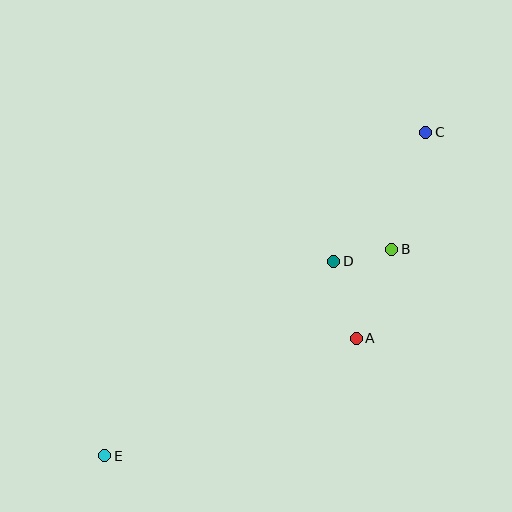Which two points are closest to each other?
Points B and D are closest to each other.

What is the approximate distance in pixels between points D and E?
The distance between D and E is approximately 300 pixels.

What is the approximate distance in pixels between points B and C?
The distance between B and C is approximately 122 pixels.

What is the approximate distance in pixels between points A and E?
The distance between A and E is approximately 277 pixels.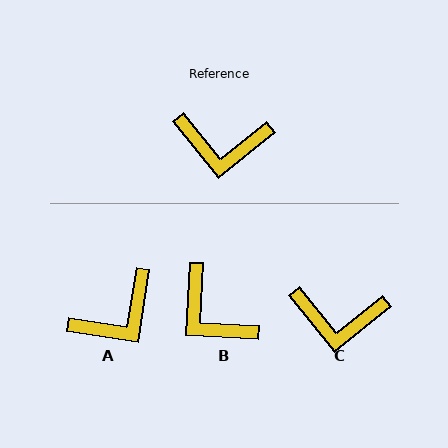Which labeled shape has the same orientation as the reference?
C.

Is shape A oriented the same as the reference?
No, it is off by about 42 degrees.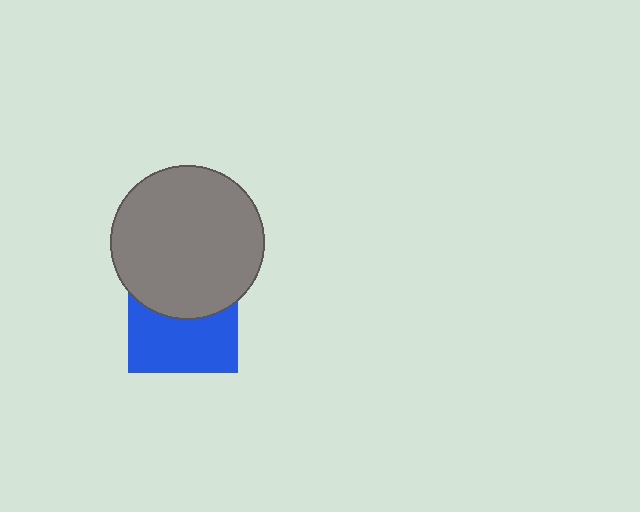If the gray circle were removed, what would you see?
You would see the complete blue square.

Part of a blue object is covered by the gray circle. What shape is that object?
It is a square.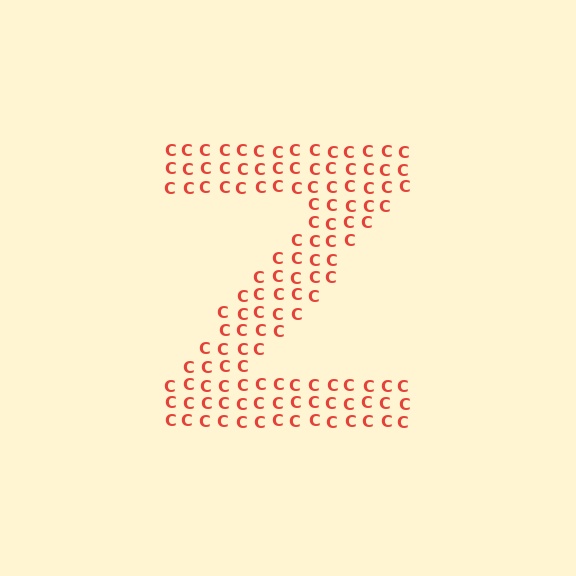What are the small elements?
The small elements are letter C's.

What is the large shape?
The large shape is the letter Z.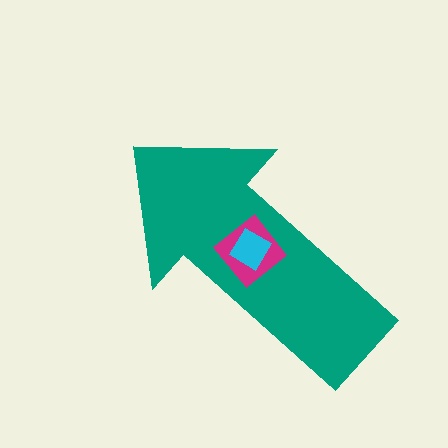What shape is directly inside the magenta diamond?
The cyan diamond.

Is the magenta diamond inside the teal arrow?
Yes.